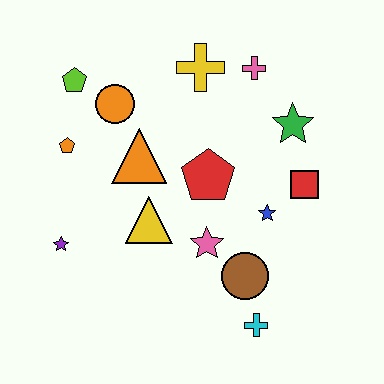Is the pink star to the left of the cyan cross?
Yes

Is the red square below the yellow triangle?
No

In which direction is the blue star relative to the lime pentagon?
The blue star is to the right of the lime pentagon.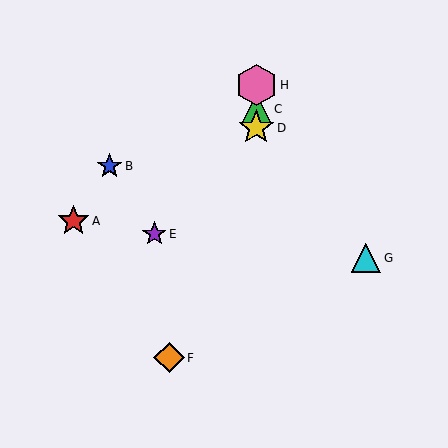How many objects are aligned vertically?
3 objects (C, D, H) are aligned vertically.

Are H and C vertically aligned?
Yes, both are at x≈256.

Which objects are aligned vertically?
Objects C, D, H are aligned vertically.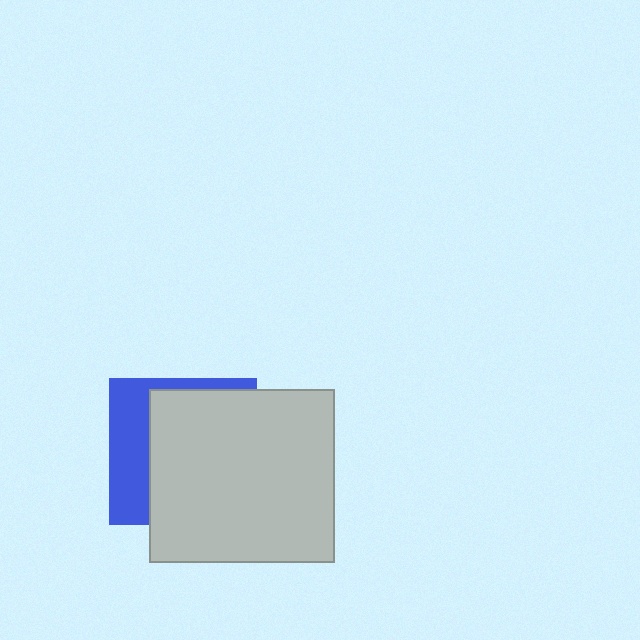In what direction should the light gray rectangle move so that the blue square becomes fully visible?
The light gray rectangle should move right. That is the shortest direction to clear the overlap and leave the blue square fully visible.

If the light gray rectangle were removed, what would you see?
You would see the complete blue square.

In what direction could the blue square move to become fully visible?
The blue square could move left. That would shift it out from behind the light gray rectangle entirely.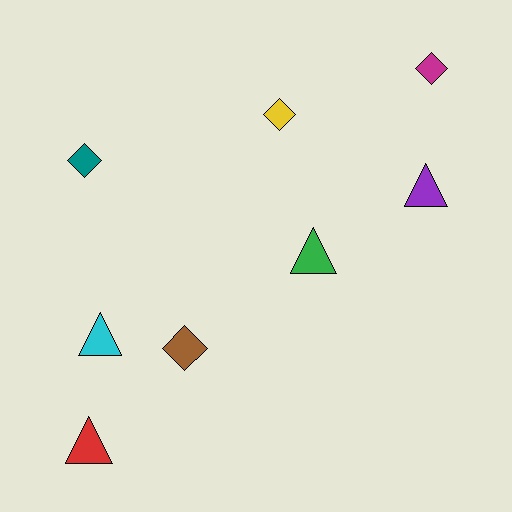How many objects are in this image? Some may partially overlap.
There are 8 objects.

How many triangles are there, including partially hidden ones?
There are 4 triangles.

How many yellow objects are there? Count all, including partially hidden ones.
There is 1 yellow object.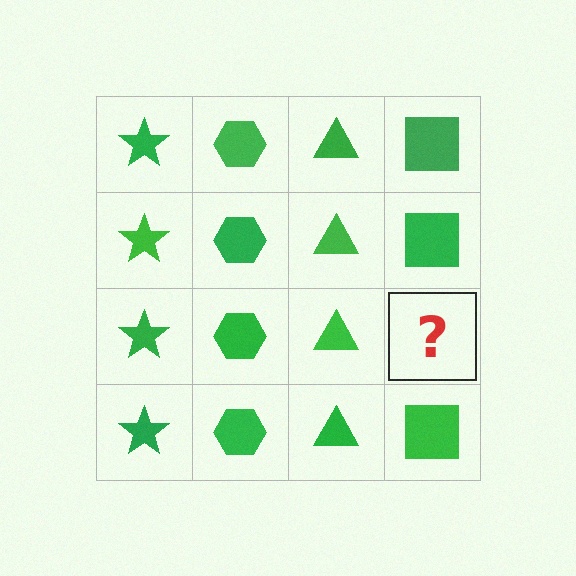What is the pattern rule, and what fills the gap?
The rule is that each column has a consistent shape. The gap should be filled with a green square.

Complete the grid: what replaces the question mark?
The question mark should be replaced with a green square.